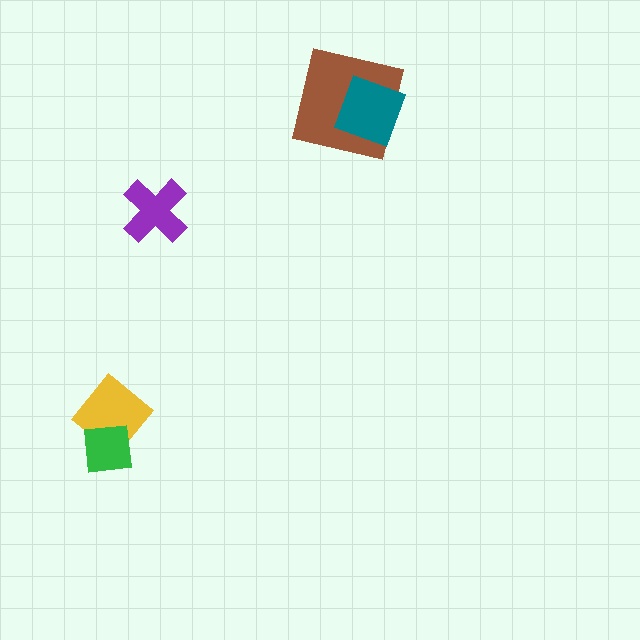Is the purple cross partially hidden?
No, no other shape covers it.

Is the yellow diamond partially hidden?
Yes, it is partially covered by another shape.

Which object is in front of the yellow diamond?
The green square is in front of the yellow diamond.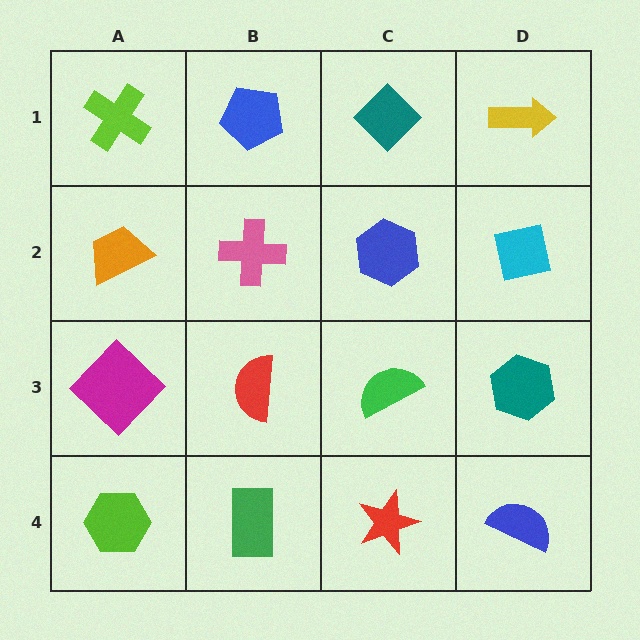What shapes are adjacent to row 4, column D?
A teal hexagon (row 3, column D), a red star (row 4, column C).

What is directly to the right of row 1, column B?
A teal diamond.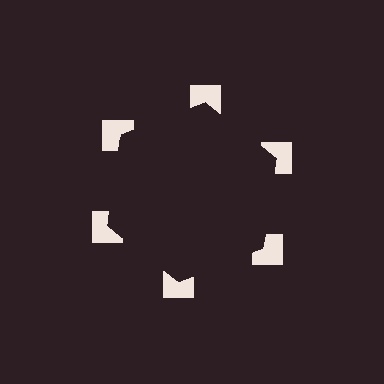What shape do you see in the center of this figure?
An illusory hexagon — its edges are inferred from the aligned wedge cuts in the notched squares, not physically drawn.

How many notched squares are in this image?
There are 6 — one at each vertex of the illusory hexagon.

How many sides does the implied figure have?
6 sides.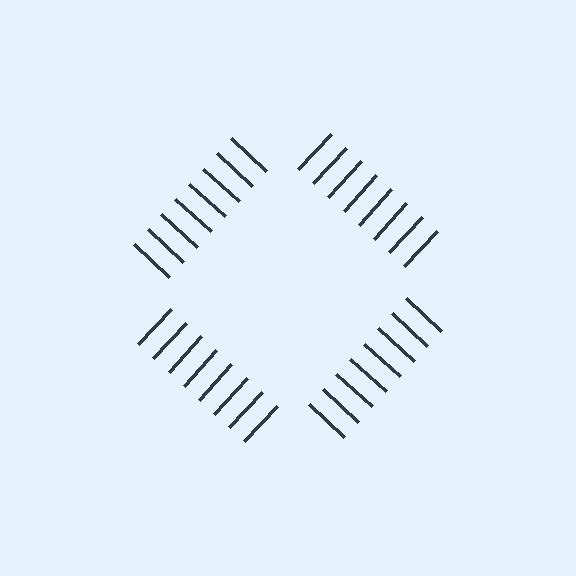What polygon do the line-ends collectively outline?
An illusory square — the line segments terminate on its edges but no continuous stroke is drawn.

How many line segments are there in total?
32 — 8 along each of the 4 edges.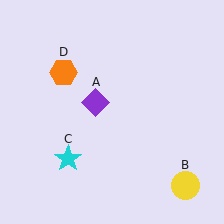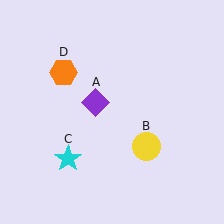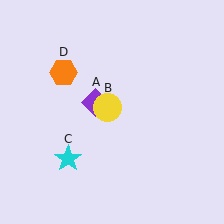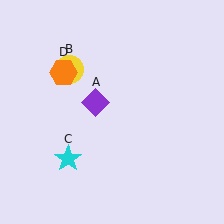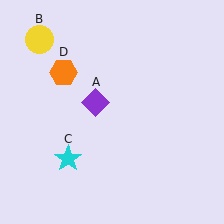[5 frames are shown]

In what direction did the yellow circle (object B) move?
The yellow circle (object B) moved up and to the left.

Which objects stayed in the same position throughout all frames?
Purple diamond (object A) and cyan star (object C) and orange hexagon (object D) remained stationary.